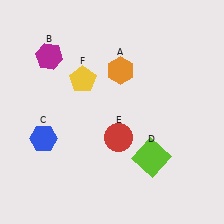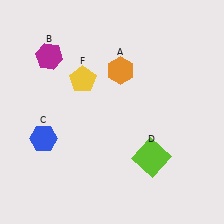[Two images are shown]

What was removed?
The red circle (E) was removed in Image 2.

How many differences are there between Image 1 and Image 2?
There is 1 difference between the two images.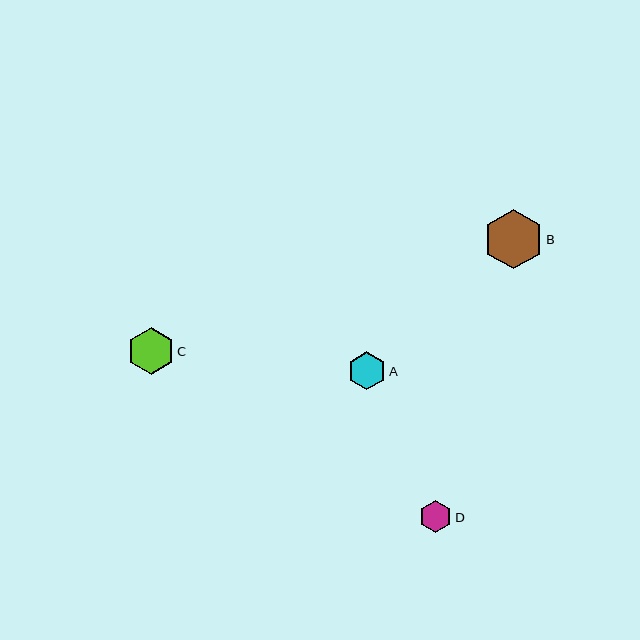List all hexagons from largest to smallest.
From largest to smallest: B, C, A, D.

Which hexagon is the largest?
Hexagon B is the largest with a size of approximately 60 pixels.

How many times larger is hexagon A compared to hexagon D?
Hexagon A is approximately 1.2 times the size of hexagon D.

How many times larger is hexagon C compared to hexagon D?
Hexagon C is approximately 1.4 times the size of hexagon D.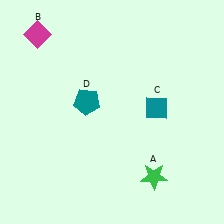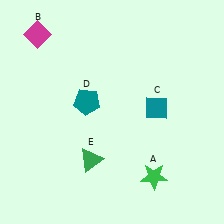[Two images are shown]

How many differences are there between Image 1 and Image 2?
There is 1 difference between the two images.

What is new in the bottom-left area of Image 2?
A green triangle (E) was added in the bottom-left area of Image 2.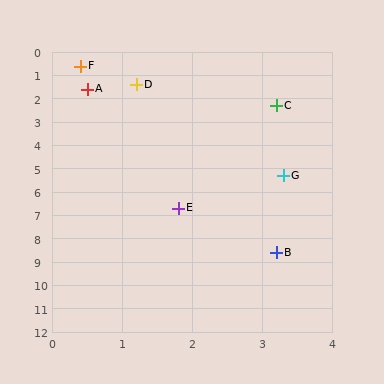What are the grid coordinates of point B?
Point B is at approximately (3.2, 8.6).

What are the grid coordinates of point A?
Point A is at approximately (0.5, 1.6).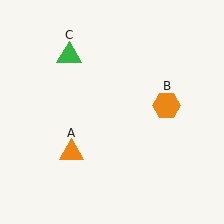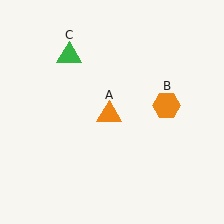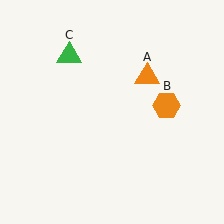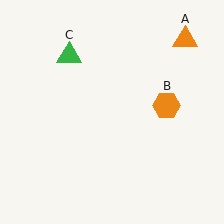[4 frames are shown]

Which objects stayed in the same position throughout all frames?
Orange hexagon (object B) and green triangle (object C) remained stationary.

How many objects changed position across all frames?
1 object changed position: orange triangle (object A).